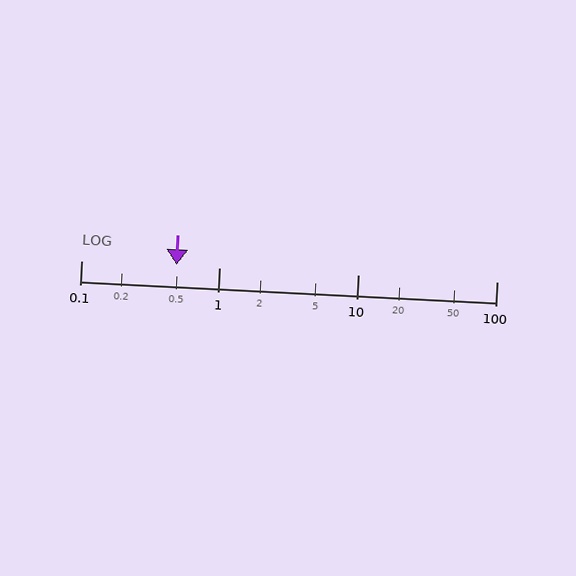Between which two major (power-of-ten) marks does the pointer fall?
The pointer is between 0.1 and 1.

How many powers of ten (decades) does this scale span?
The scale spans 3 decades, from 0.1 to 100.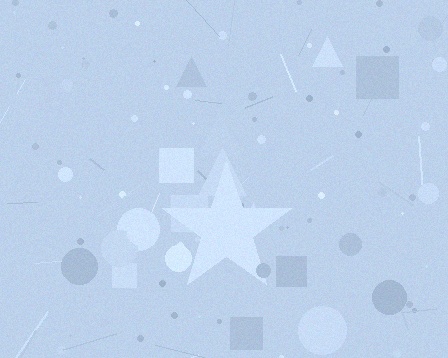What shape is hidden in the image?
A star is hidden in the image.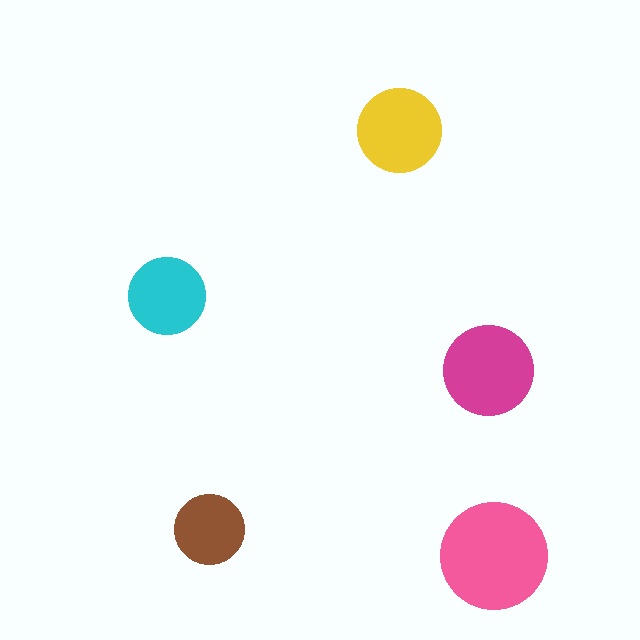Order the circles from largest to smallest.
the pink one, the magenta one, the yellow one, the cyan one, the brown one.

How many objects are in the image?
There are 5 objects in the image.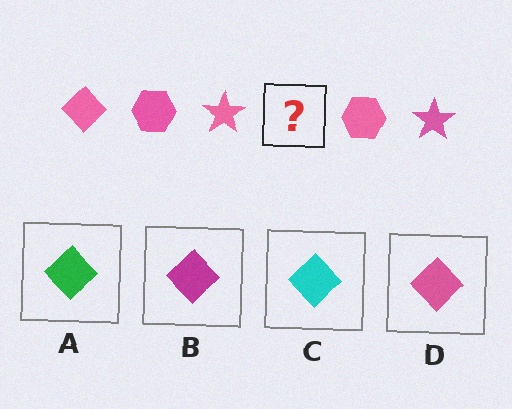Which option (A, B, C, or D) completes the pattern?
D.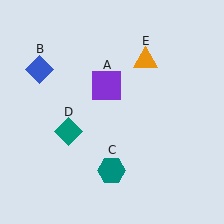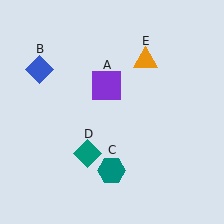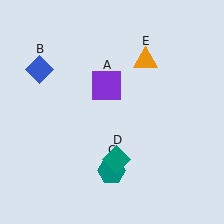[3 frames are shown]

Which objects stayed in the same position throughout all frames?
Purple square (object A) and blue diamond (object B) and teal hexagon (object C) and orange triangle (object E) remained stationary.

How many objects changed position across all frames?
1 object changed position: teal diamond (object D).